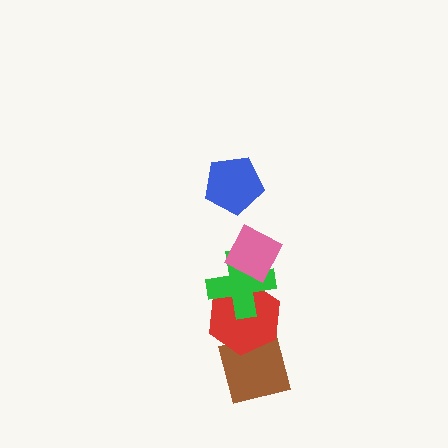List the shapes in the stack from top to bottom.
From top to bottom: the blue pentagon, the pink diamond, the green cross, the red hexagon, the brown square.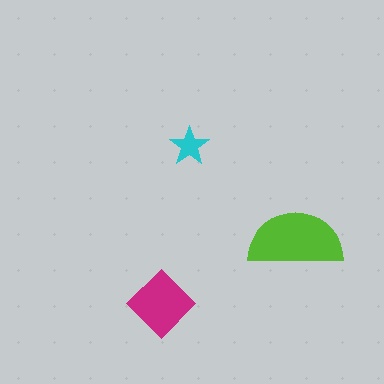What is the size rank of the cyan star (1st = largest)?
3rd.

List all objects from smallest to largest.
The cyan star, the magenta diamond, the lime semicircle.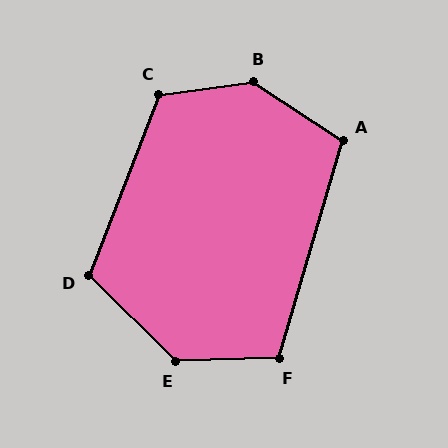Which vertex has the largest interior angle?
B, at approximately 139 degrees.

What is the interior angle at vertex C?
Approximately 119 degrees (obtuse).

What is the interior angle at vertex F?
Approximately 108 degrees (obtuse).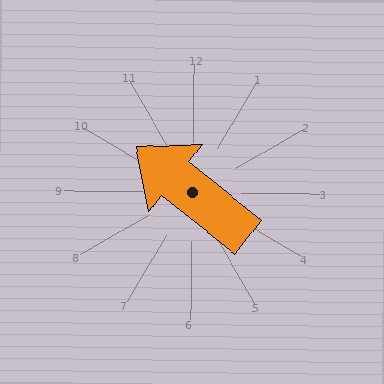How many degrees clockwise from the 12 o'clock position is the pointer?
Approximately 308 degrees.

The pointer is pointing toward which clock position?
Roughly 10 o'clock.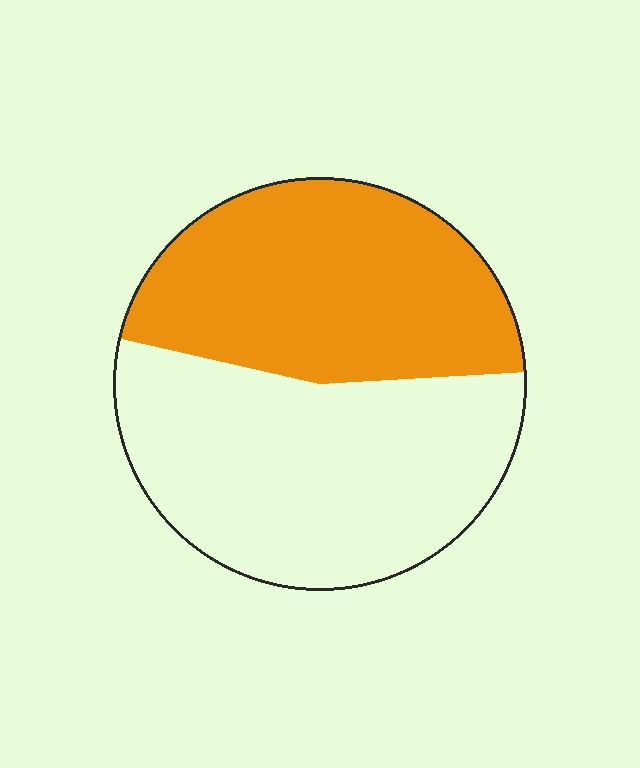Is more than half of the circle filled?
No.